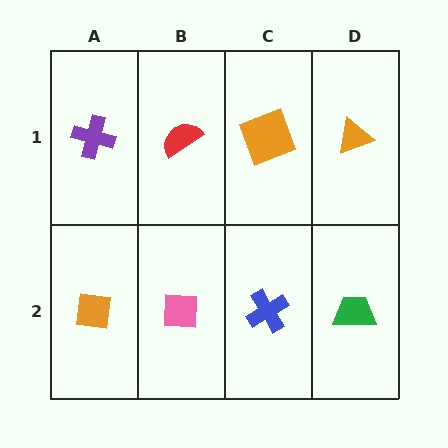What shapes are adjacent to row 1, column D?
A green trapezoid (row 2, column D), an orange square (row 1, column C).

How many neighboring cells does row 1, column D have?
2.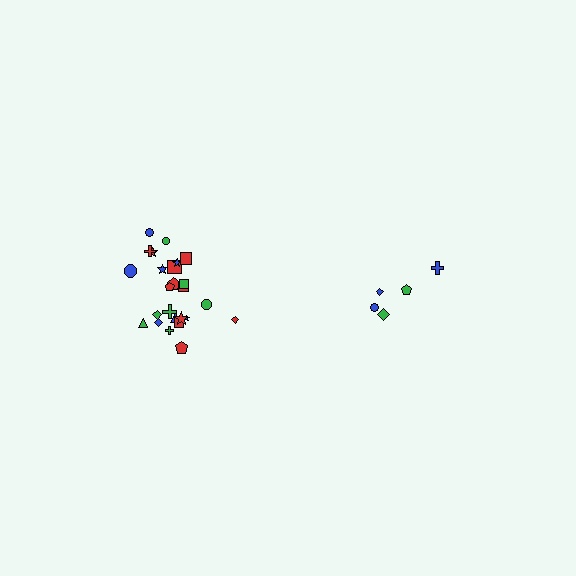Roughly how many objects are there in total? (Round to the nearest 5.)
Roughly 30 objects in total.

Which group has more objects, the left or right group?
The left group.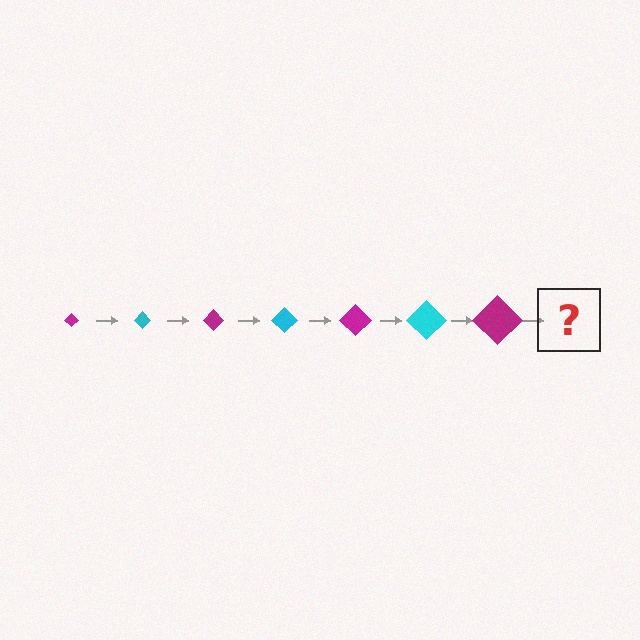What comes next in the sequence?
The next element should be a cyan diamond, larger than the previous one.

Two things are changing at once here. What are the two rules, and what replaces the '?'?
The two rules are that the diamond grows larger each step and the color cycles through magenta and cyan. The '?' should be a cyan diamond, larger than the previous one.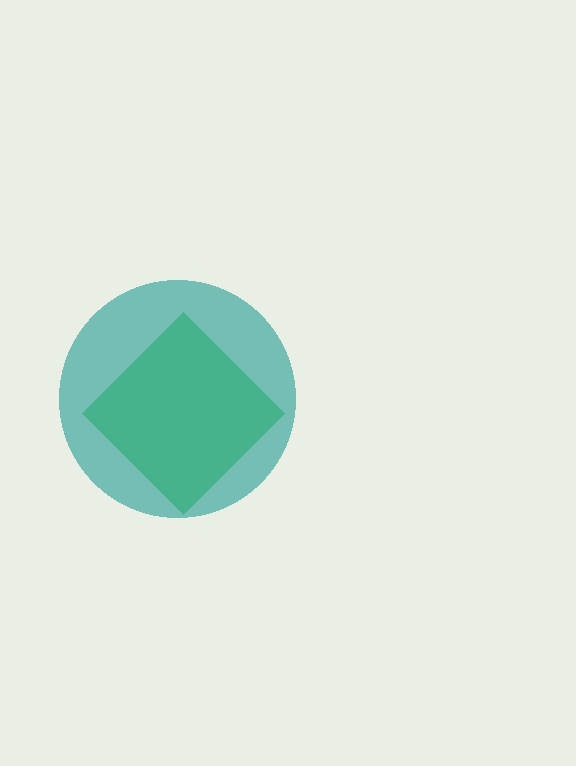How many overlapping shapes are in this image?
There are 2 overlapping shapes in the image.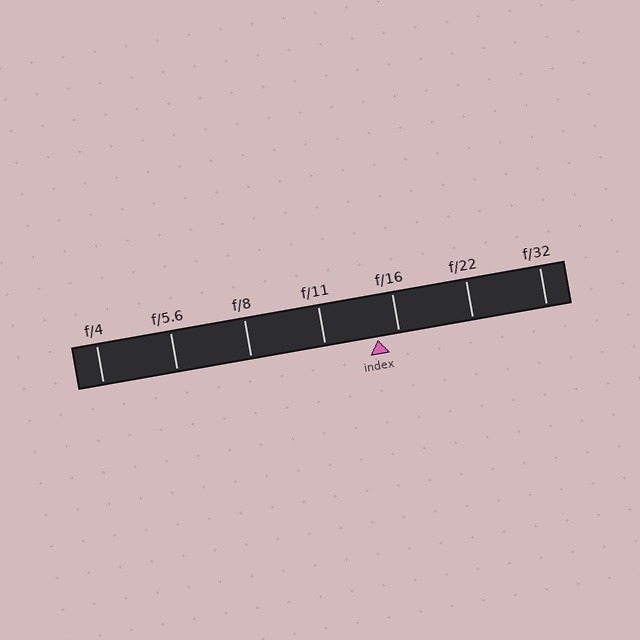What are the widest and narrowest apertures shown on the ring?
The widest aperture shown is f/4 and the narrowest is f/32.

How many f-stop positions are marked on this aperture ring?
There are 7 f-stop positions marked.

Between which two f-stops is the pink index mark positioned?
The index mark is between f/11 and f/16.